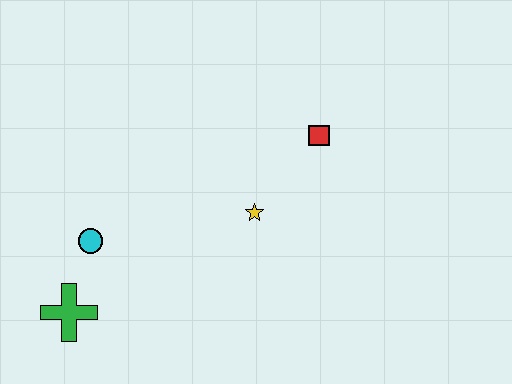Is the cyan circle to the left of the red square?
Yes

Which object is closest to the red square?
The yellow star is closest to the red square.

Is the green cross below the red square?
Yes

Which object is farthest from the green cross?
The red square is farthest from the green cross.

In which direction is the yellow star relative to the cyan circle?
The yellow star is to the right of the cyan circle.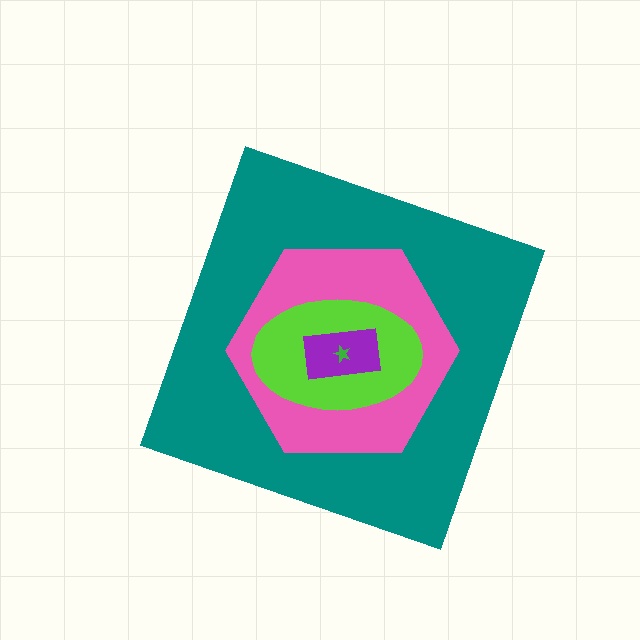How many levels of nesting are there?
5.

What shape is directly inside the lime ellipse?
The purple rectangle.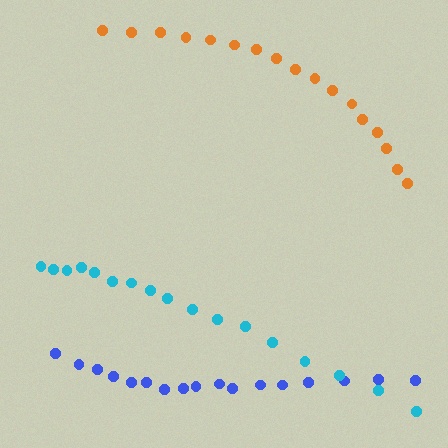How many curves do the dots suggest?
There are 3 distinct paths.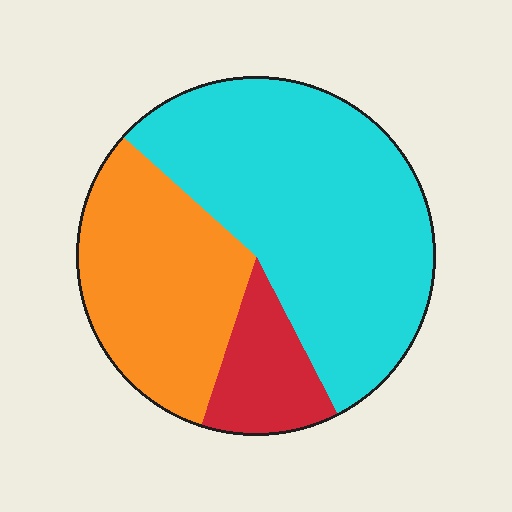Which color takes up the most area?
Cyan, at roughly 55%.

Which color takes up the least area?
Red, at roughly 15%.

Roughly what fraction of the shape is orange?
Orange covers about 30% of the shape.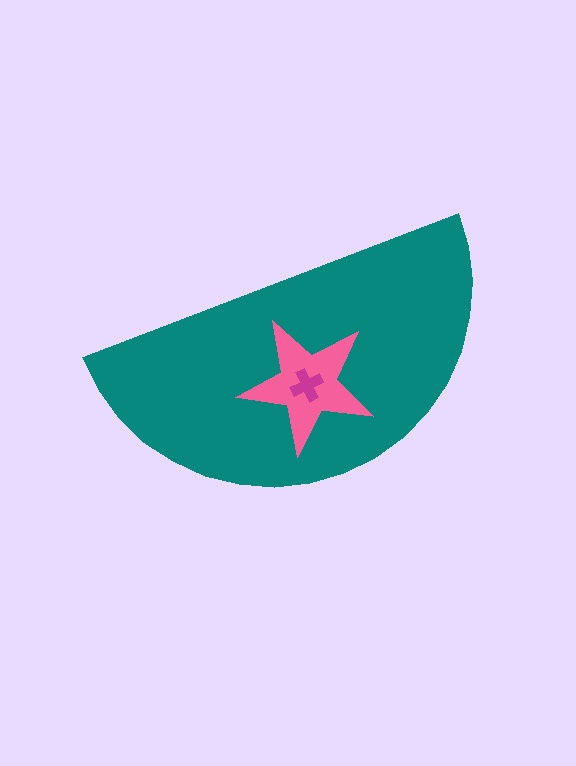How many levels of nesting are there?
3.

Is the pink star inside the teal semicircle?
Yes.